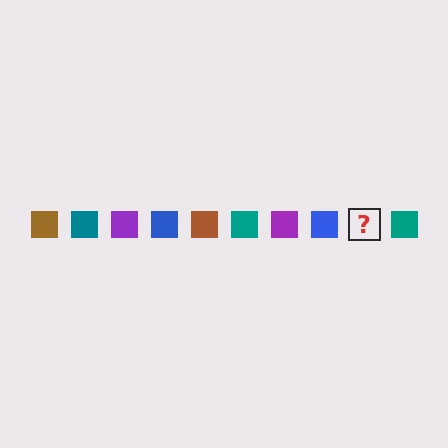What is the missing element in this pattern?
The missing element is a brown square.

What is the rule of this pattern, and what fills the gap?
The rule is that the pattern cycles through brown, teal, purple, blue squares. The gap should be filled with a brown square.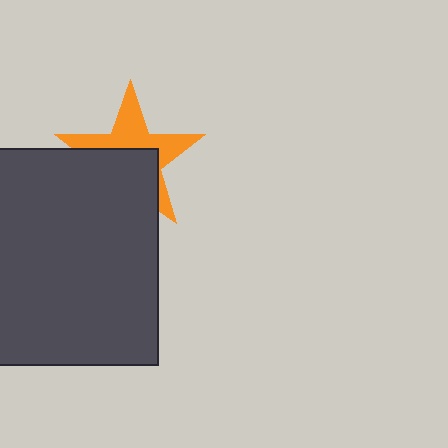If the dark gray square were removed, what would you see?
You would see the complete orange star.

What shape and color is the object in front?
The object in front is a dark gray square.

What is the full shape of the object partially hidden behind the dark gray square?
The partially hidden object is an orange star.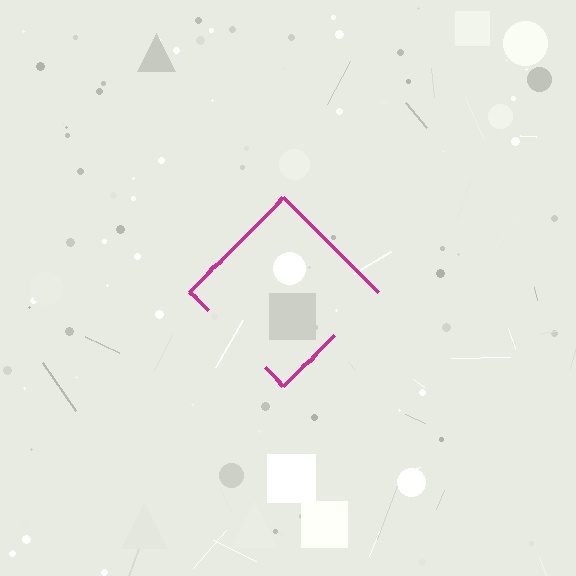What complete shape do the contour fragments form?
The contour fragments form a diamond.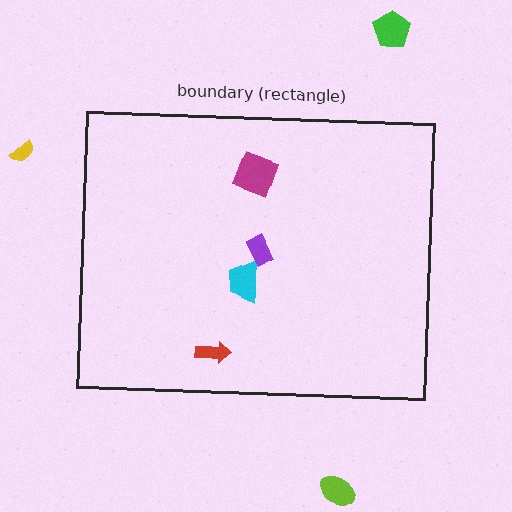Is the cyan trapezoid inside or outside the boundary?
Inside.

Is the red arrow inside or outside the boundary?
Inside.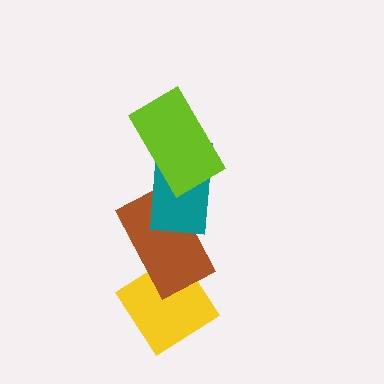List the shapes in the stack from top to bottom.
From top to bottom: the lime rectangle, the teal rectangle, the brown rectangle, the yellow diamond.